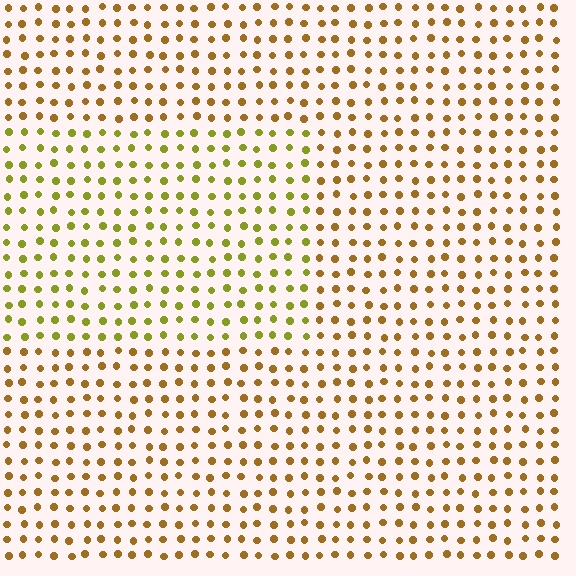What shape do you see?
I see a rectangle.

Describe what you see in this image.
The image is filled with small brown elements in a uniform arrangement. A rectangle-shaped region is visible where the elements are tinted to a slightly different hue, forming a subtle color boundary.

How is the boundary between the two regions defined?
The boundary is defined purely by a slight shift in hue (about 35 degrees). Spacing, size, and orientation are identical on both sides.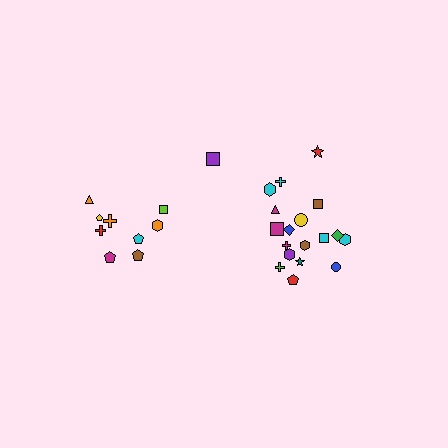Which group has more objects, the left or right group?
The right group.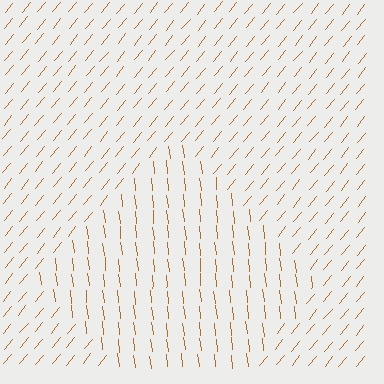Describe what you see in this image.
The image is filled with small brown line segments. A diamond region in the image has lines oriented differently from the surrounding lines, creating a visible texture boundary.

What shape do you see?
I see a diamond.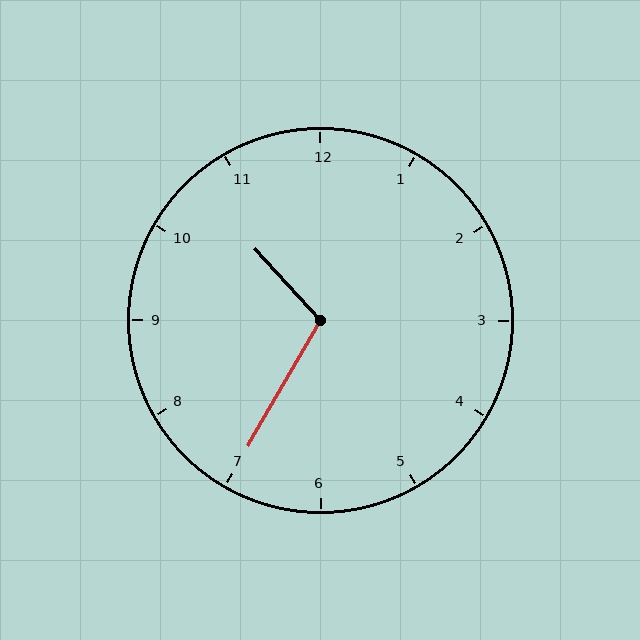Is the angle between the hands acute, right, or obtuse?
It is obtuse.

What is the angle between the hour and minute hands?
Approximately 108 degrees.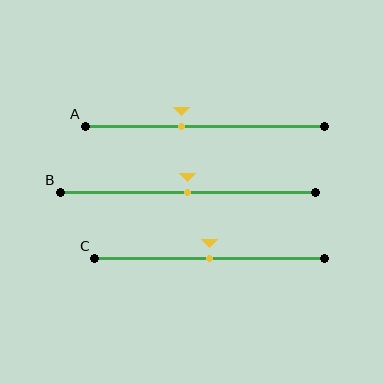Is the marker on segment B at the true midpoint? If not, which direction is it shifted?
Yes, the marker on segment B is at the true midpoint.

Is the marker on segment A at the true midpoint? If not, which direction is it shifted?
No, the marker on segment A is shifted to the left by about 10% of the segment length.